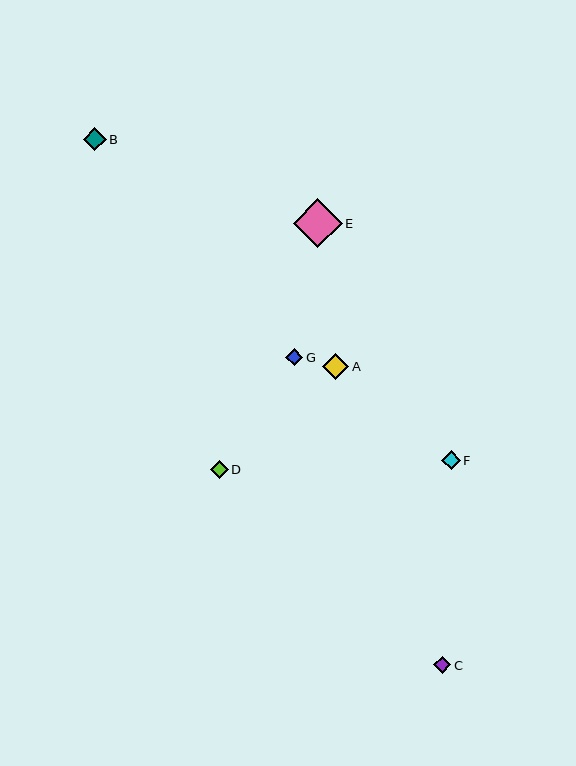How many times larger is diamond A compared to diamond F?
Diamond A is approximately 1.4 times the size of diamond F.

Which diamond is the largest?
Diamond E is the largest with a size of approximately 49 pixels.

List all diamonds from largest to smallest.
From largest to smallest: E, A, B, F, D, G, C.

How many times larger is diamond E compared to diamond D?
Diamond E is approximately 2.8 times the size of diamond D.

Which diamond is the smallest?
Diamond C is the smallest with a size of approximately 17 pixels.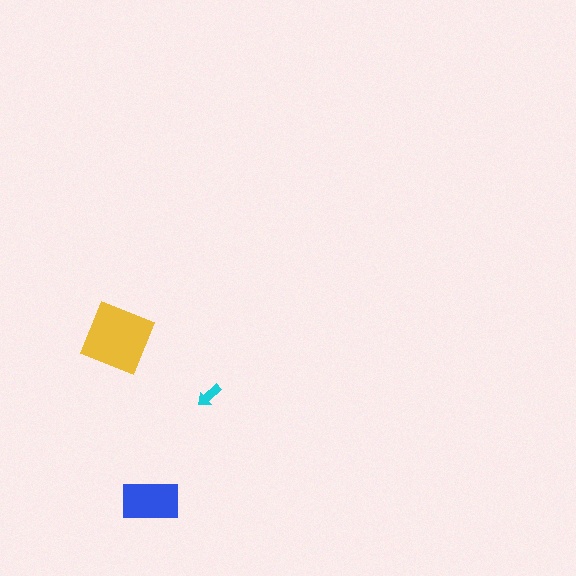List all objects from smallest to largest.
The cyan arrow, the blue rectangle, the yellow diamond.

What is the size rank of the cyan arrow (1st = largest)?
3rd.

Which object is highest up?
The yellow diamond is topmost.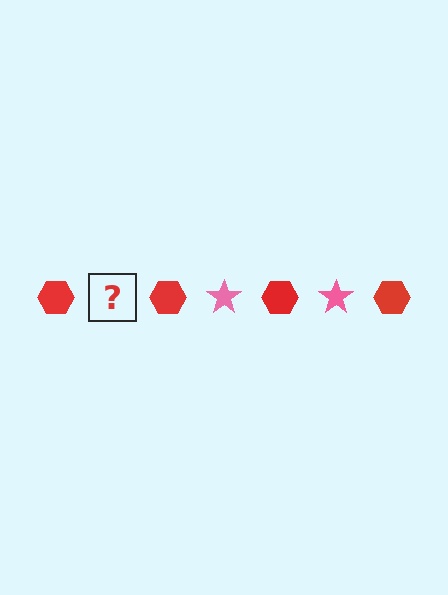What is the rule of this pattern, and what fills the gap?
The rule is that the pattern alternates between red hexagon and pink star. The gap should be filled with a pink star.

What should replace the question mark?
The question mark should be replaced with a pink star.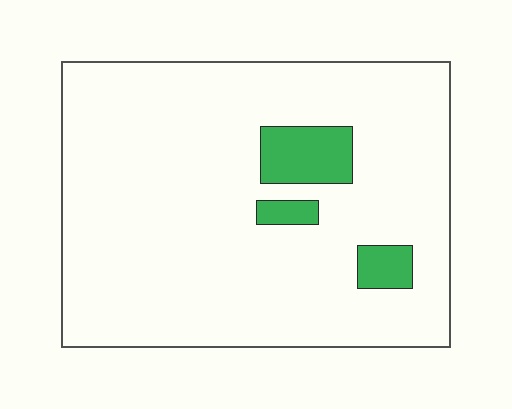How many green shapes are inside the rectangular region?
3.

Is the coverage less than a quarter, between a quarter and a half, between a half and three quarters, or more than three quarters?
Less than a quarter.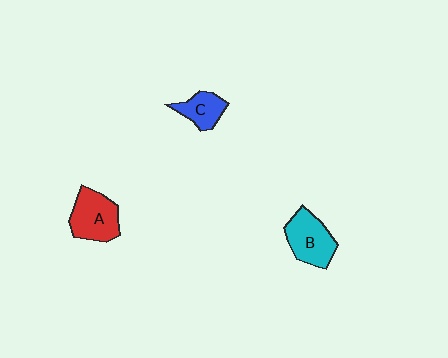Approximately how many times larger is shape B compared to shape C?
Approximately 1.6 times.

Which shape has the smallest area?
Shape C (blue).